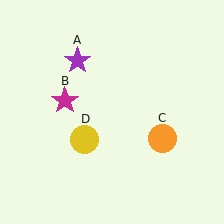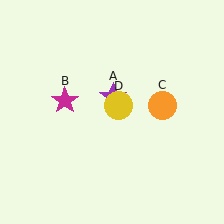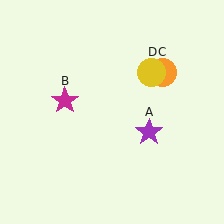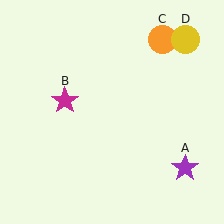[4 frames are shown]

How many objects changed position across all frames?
3 objects changed position: purple star (object A), orange circle (object C), yellow circle (object D).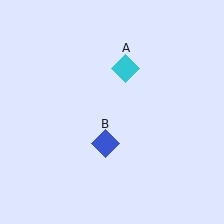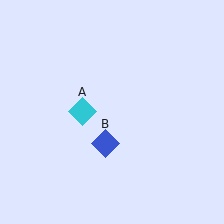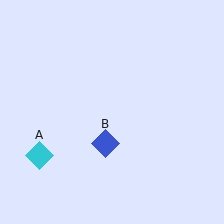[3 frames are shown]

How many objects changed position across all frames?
1 object changed position: cyan diamond (object A).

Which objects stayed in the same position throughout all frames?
Blue diamond (object B) remained stationary.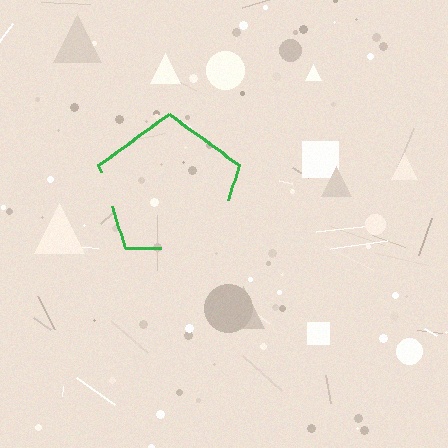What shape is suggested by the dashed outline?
The dashed outline suggests a pentagon.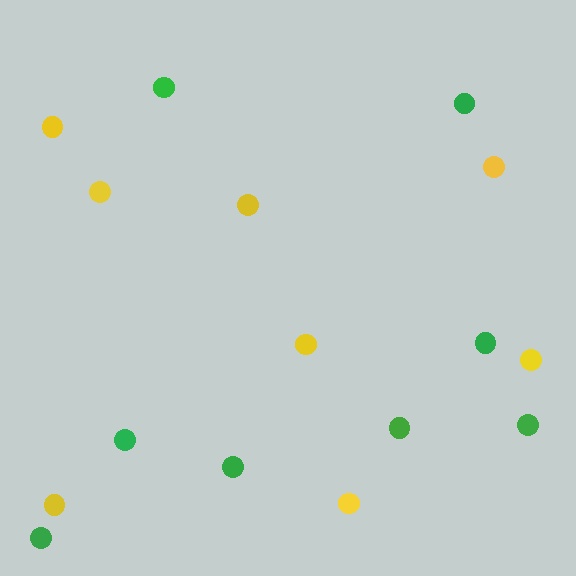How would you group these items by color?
There are 2 groups: one group of green circles (8) and one group of yellow circles (8).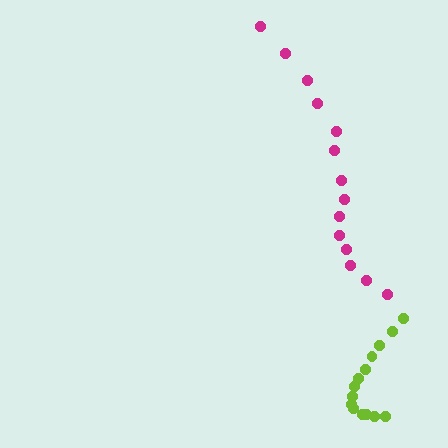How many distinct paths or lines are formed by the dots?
There are 2 distinct paths.